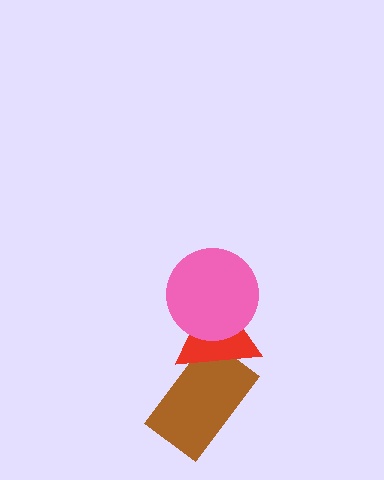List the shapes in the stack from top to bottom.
From top to bottom: the pink circle, the red triangle, the brown rectangle.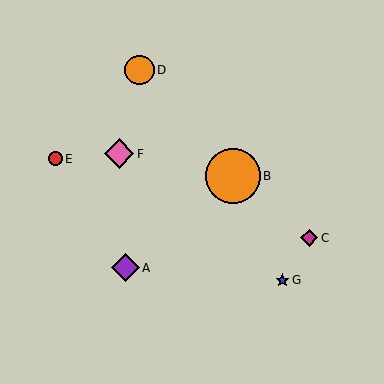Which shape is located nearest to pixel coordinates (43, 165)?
The red circle (labeled E) at (55, 159) is nearest to that location.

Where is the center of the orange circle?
The center of the orange circle is at (139, 70).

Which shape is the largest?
The orange circle (labeled B) is the largest.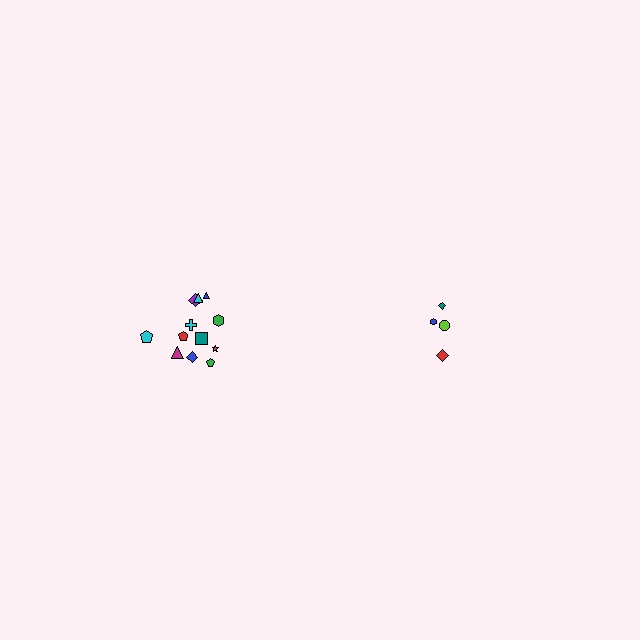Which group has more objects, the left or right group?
The left group.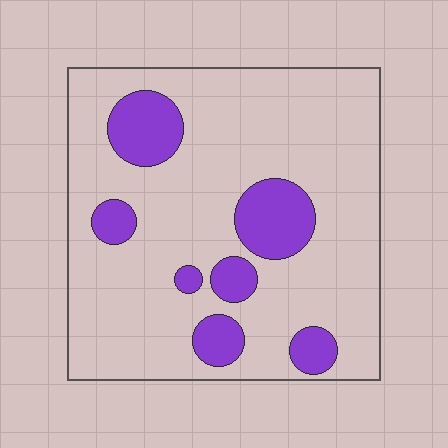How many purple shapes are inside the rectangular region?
7.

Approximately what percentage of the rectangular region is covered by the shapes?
Approximately 20%.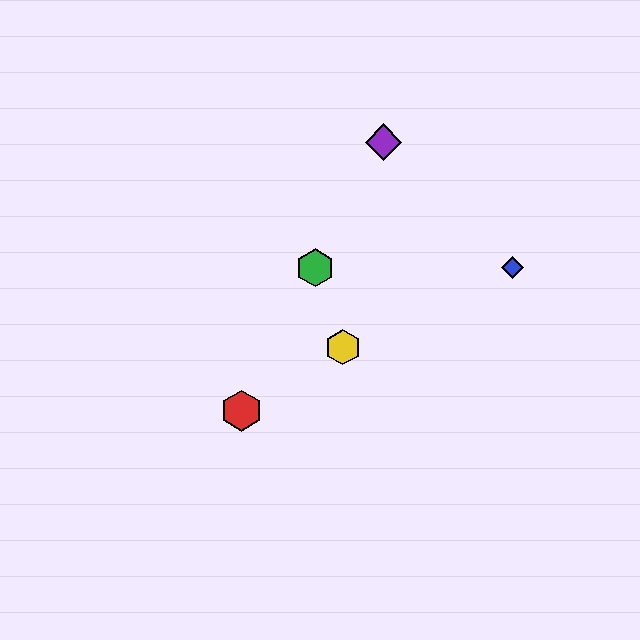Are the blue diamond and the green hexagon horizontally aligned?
Yes, both are at y≈268.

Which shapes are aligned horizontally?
The blue diamond, the green hexagon are aligned horizontally.